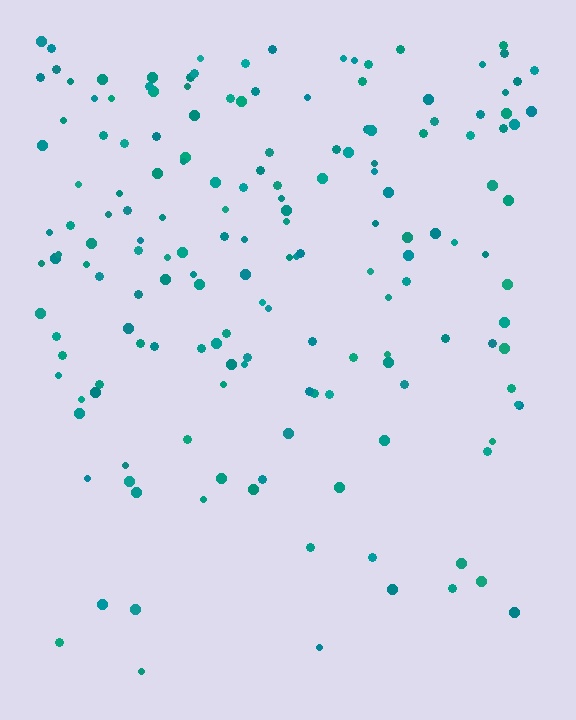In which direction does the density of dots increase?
From bottom to top, with the top side densest.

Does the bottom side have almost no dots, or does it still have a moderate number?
Still a moderate number, just noticeably fewer than the top.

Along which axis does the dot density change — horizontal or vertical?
Vertical.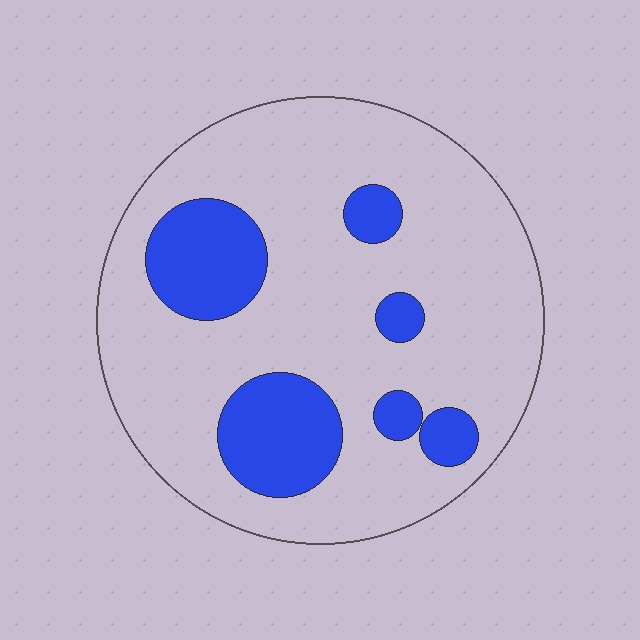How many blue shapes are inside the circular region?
6.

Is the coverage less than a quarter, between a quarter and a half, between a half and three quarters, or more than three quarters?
Less than a quarter.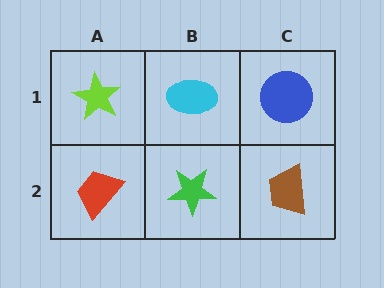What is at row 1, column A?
A lime star.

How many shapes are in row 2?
3 shapes.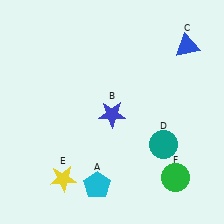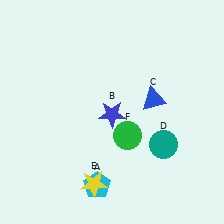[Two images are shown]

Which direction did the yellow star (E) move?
The yellow star (E) moved right.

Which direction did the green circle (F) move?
The green circle (F) moved left.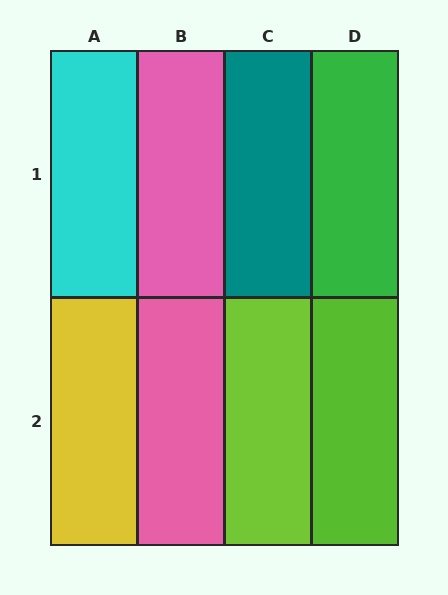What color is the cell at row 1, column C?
Teal.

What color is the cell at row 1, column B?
Pink.